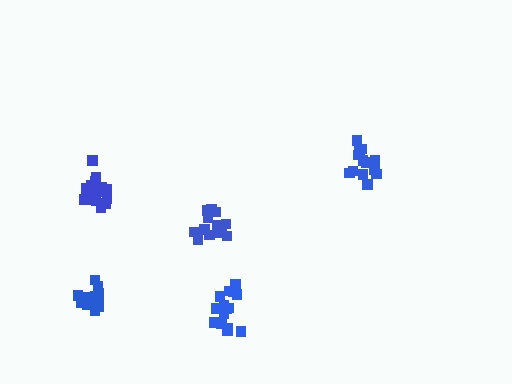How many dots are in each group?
Group 1: 14 dots, Group 2: 17 dots, Group 3: 12 dots, Group 4: 13 dots, Group 5: 16 dots (72 total).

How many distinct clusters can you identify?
There are 5 distinct clusters.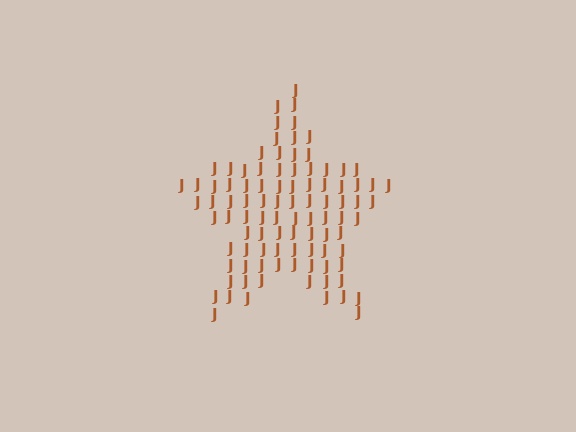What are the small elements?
The small elements are letter J's.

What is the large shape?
The large shape is a star.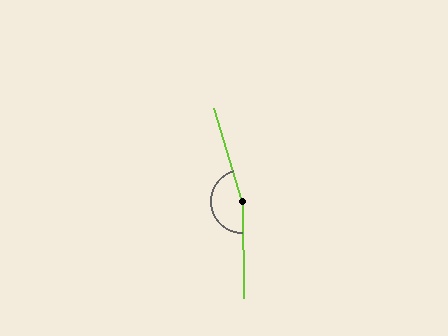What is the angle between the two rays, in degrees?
Approximately 164 degrees.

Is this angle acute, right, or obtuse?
It is obtuse.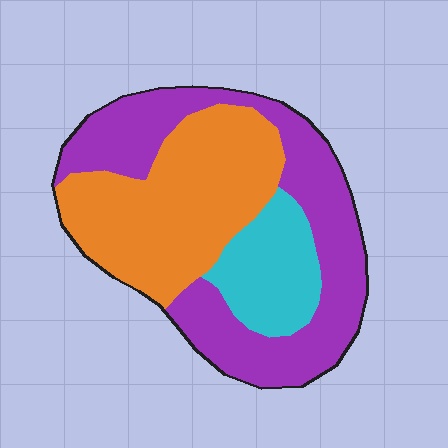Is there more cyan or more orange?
Orange.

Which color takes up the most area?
Purple, at roughly 45%.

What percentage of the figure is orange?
Orange covers roughly 40% of the figure.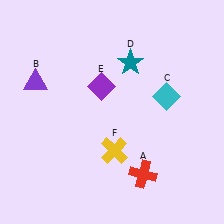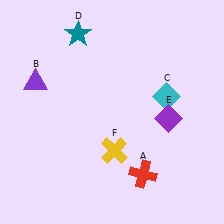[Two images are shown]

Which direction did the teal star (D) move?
The teal star (D) moved left.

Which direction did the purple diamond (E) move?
The purple diamond (E) moved right.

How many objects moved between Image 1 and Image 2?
2 objects moved between the two images.